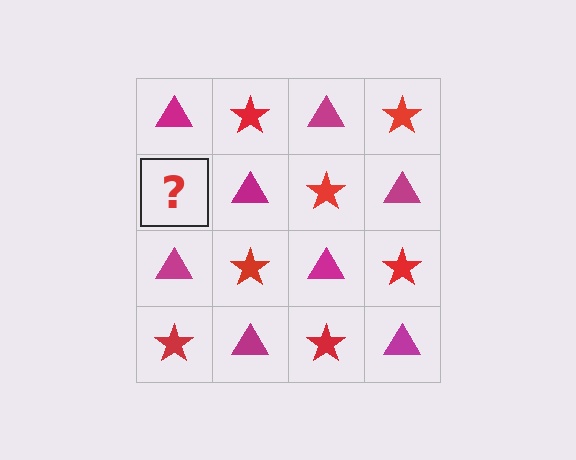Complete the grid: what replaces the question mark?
The question mark should be replaced with a red star.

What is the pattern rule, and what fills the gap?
The rule is that it alternates magenta triangle and red star in a checkerboard pattern. The gap should be filled with a red star.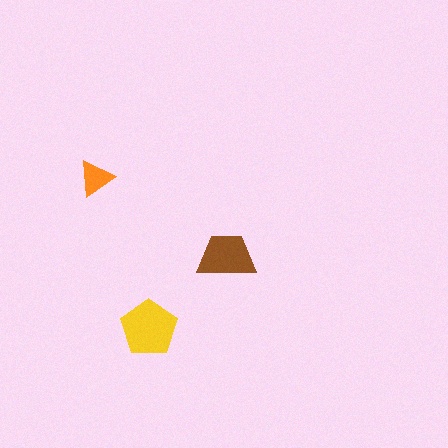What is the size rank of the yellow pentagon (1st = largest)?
1st.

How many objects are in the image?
There are 3 objects in the image.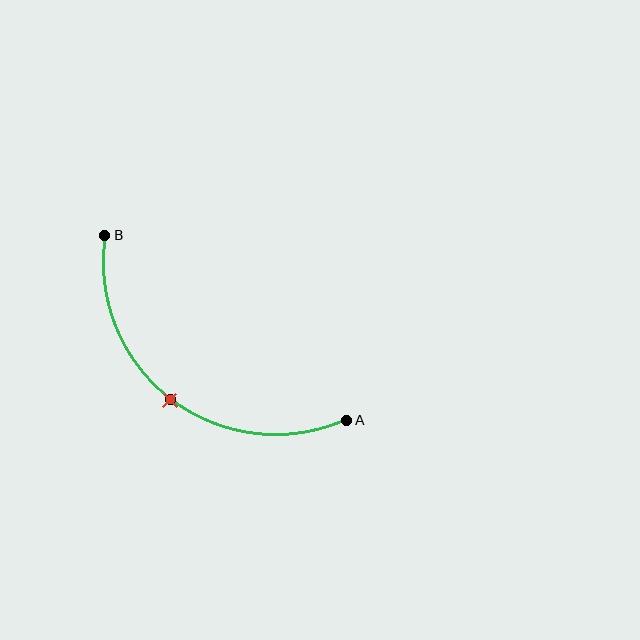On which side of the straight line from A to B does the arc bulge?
The arc bulges below and to the left of the straight line connecting A and B.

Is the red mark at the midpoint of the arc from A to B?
Yes. The red mark lies on the arc at equal arc-length from both A and B — it is the arc midpoint.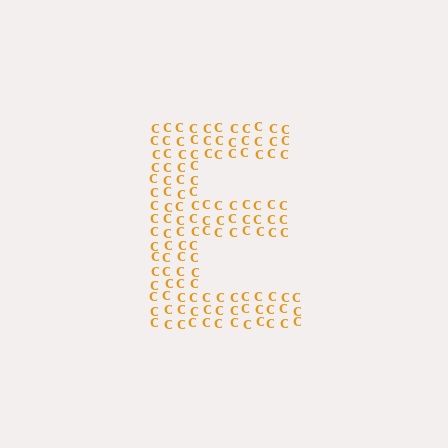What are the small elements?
The small elements are letter C's.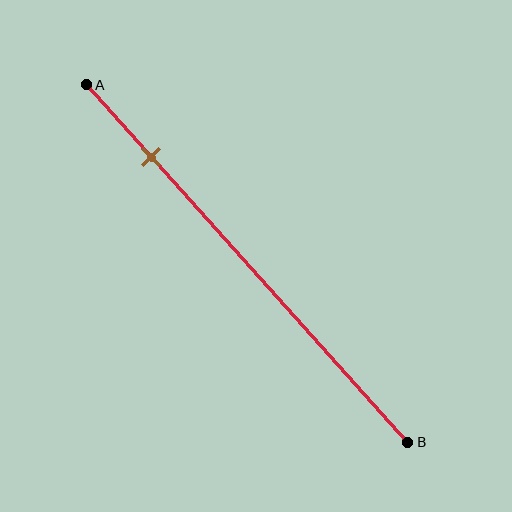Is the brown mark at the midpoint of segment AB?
No, the mark is at about 20% from A, not at the 50% midpoint.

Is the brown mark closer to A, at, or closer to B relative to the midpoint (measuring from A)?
The brown mark is closer to point A than the midpoint of segment AB.